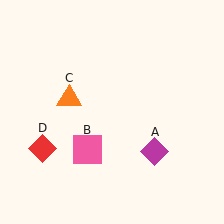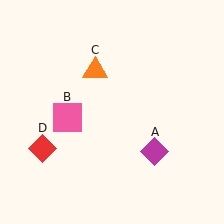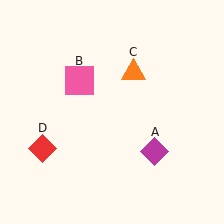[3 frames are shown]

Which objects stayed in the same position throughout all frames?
Magenta diamond (object A) and red diamond (object D) remained stationary.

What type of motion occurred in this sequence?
The pink square (object B), orange triangle (object C) rotated clockwise around the center of the scene.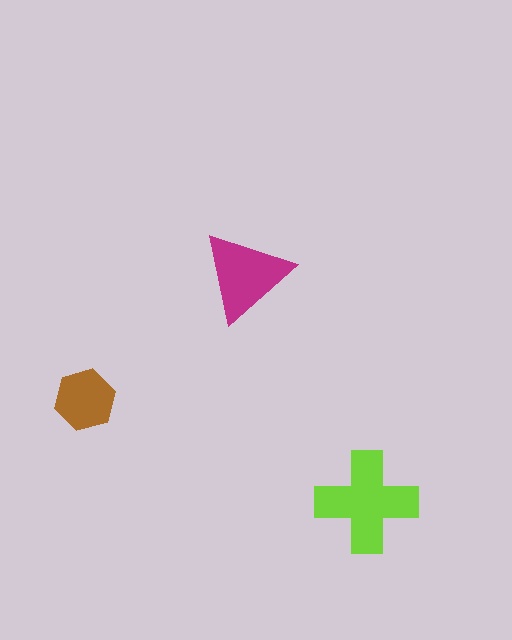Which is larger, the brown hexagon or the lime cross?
The lime cross.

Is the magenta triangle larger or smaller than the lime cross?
Smaller.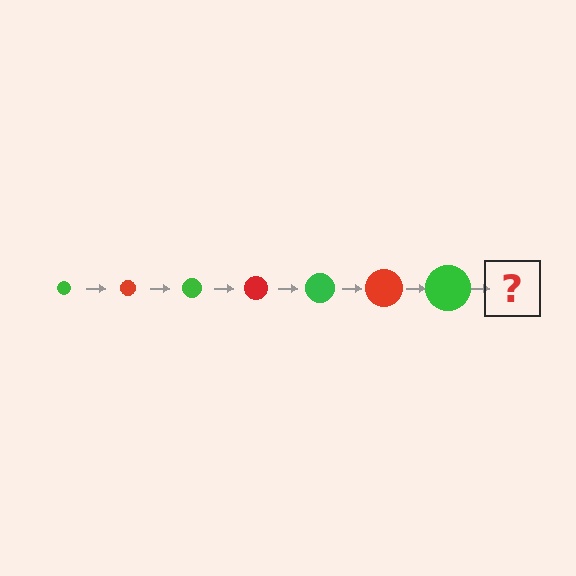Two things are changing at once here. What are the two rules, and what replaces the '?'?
The two rules are that the circle grows larger each step and the color cycles through green and red. The '?' should be a red circle, larger than the previous one.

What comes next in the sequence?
The next element should be a red circle, larger than the previous one.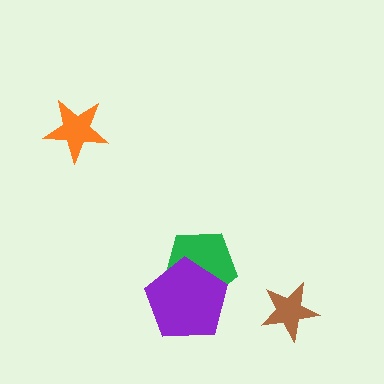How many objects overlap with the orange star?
0 objects overlap with the orange star.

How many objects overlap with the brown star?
0 objects overlap with the brown star.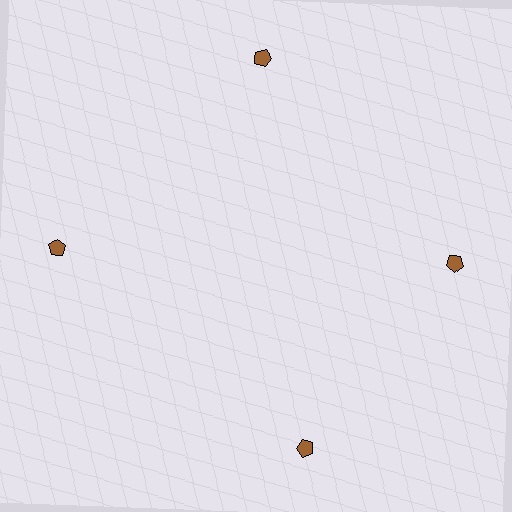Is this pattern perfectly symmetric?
No. The 4 brown pentagons are arranged in a ring, but one element near the 6 o'clock position is rotated out of alignment along the ring, breaking the 4-fold rotational symmetry.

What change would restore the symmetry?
The symmetry would be restored by rotating it back into even spacing with its neighbors so that all 4 pentagons sit at equal angles and equal distance from the center.